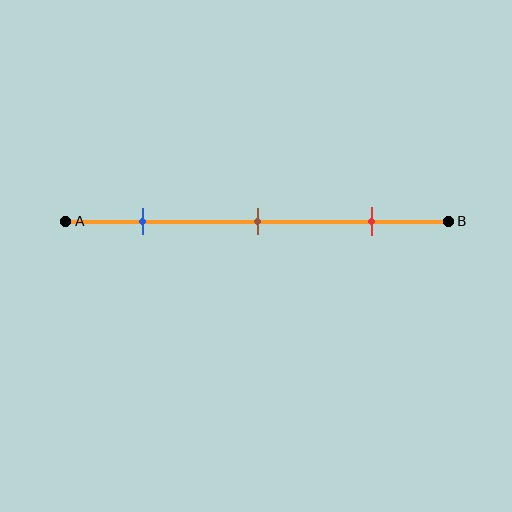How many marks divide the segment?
There are 3 marks dividing the segment.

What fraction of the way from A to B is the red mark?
The red mark is approximately 80% (0.8) of the way from A to B.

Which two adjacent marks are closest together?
The blue and brown marks are the closest adjacent pair.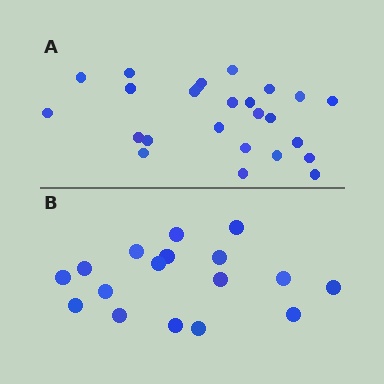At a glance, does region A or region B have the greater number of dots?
Region A (the top region) has more dots.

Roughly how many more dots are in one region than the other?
Region A has roughly 8 or so more dots than region B.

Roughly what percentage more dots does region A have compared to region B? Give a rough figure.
About 45% more.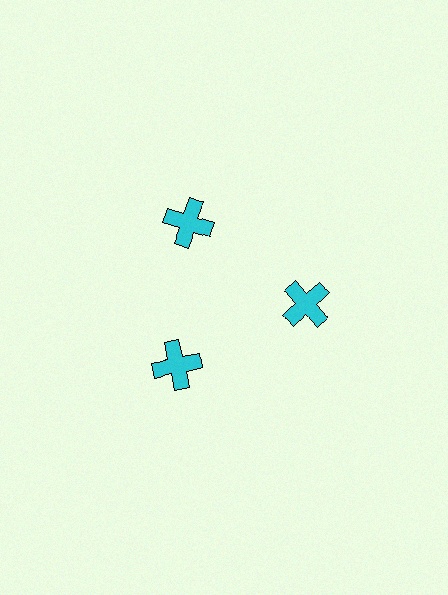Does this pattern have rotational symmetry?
Yes, this pattern has 3-fold rotational symmetry. It looks the same after rotating 120 degrees around the center.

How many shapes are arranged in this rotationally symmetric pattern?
There are 3 shapes, arranged in 3 groups of 1.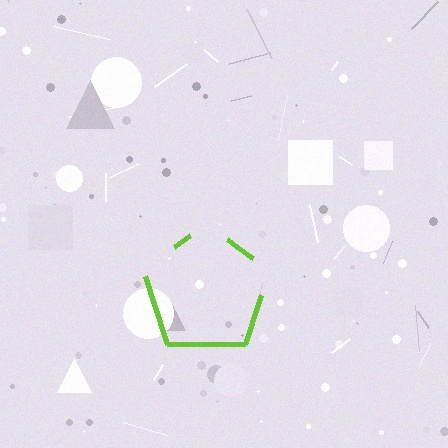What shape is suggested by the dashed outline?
The dashed outline suggests a pentagon.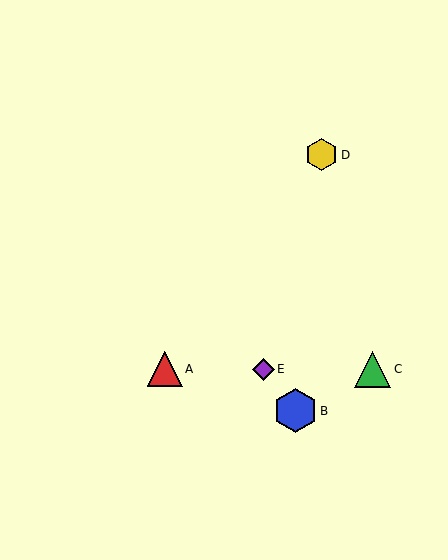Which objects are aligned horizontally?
Objects A, C, E are aligned horizontally.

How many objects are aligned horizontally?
3 objects (A, C, E) are aligned horizontally.